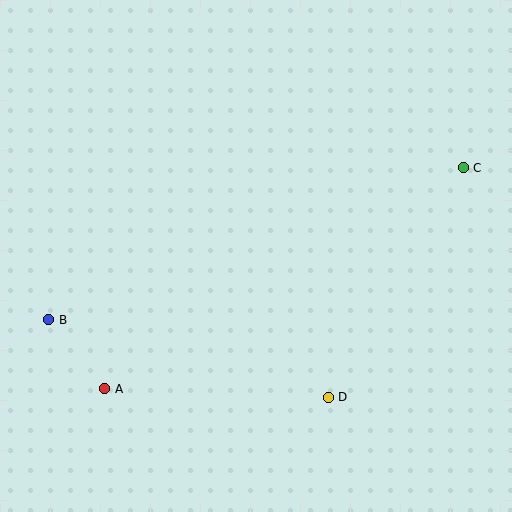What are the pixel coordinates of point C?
Point C is at (463, 168).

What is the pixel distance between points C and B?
The distance between C and B is 442 pixels.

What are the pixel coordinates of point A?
Point A is at (105, 389).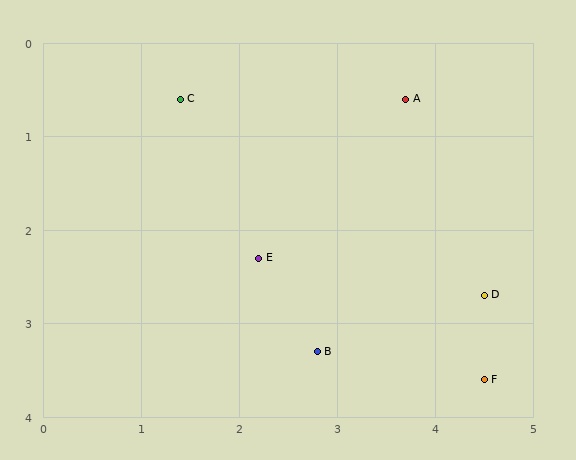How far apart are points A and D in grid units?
Points A and D are about 2.2 grid units apart.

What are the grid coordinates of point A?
Point A is at approximately (3.7, 0.6).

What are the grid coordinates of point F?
Point F is at approximately (4.5, 3.6).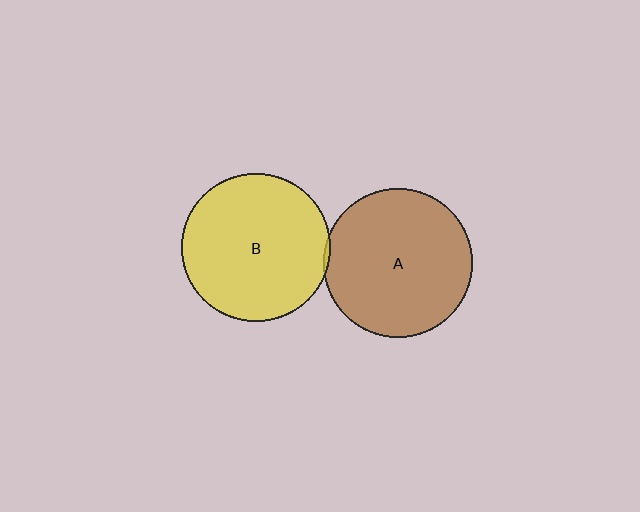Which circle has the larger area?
Circle A (brown).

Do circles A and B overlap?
Yes.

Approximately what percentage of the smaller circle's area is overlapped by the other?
Approximately 5%.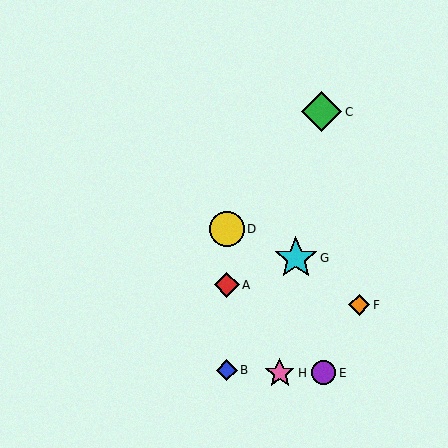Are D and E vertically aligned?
No, D is at x≈227 and E is at x≈324.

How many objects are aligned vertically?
3 objects (A, B, D) are aligned vertically.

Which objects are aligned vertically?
Objects A, B, D are aligned vertically.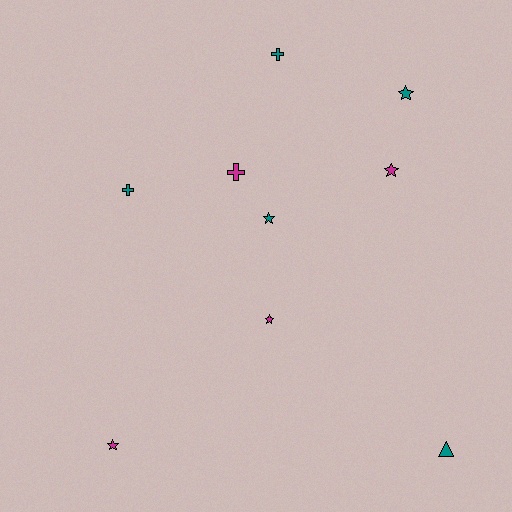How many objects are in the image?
There are 9 objects.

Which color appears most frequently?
Teal, with 5 objects.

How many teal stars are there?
There are 2 teal stars.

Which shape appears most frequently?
Star, with 5 objects.